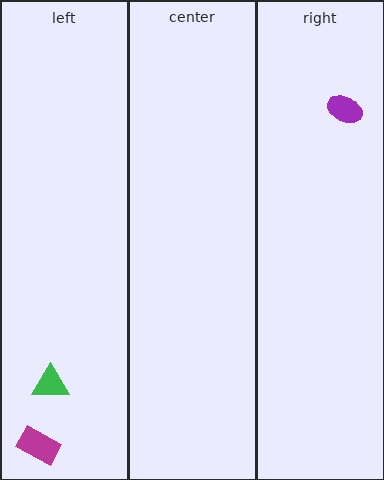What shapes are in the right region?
The purple ellipse.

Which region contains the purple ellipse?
The right region.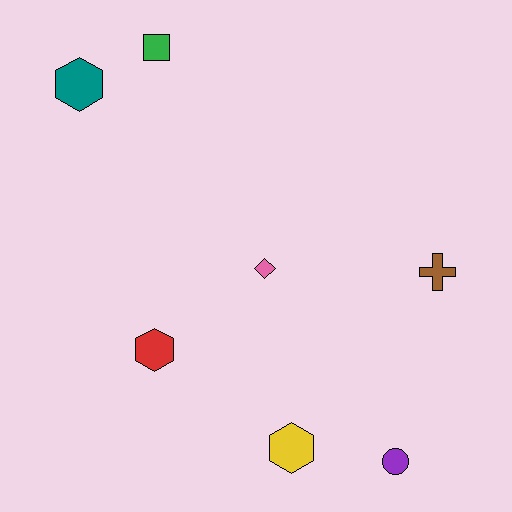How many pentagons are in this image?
There are no pentagons.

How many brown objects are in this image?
There is 1 brown object.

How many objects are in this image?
There are 7 objects.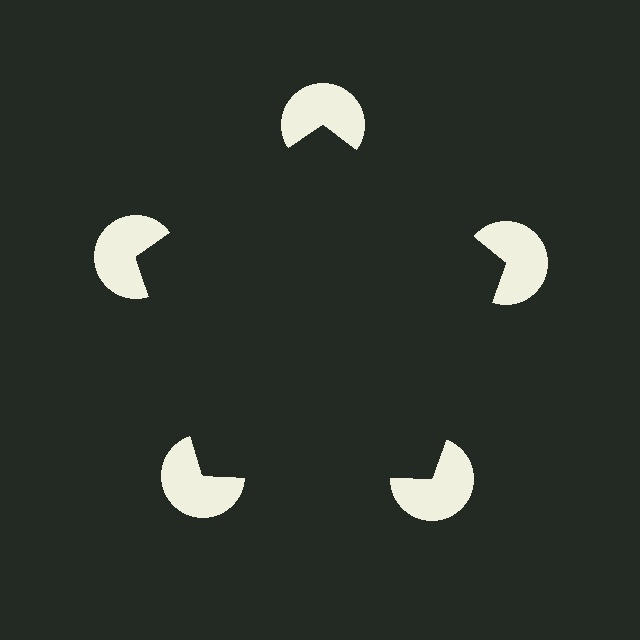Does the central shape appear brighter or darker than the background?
It typically appears slightly darker than the background, even though no actual brightness change is drawn.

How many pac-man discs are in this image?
There are 5 — one at each vertex of the illusory pentagon.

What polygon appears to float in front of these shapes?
An illusory pentagon — its edges are inferred from the aligned wedge cuts in the pac-man discs, not physically drawn.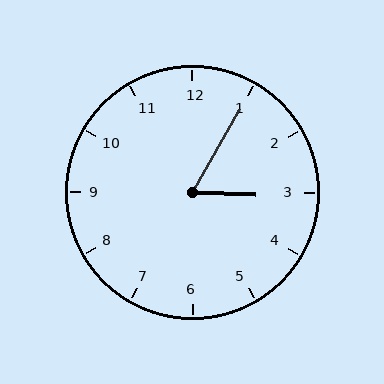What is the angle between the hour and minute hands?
Approximately 62 degrees.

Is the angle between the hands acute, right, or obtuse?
It is acute.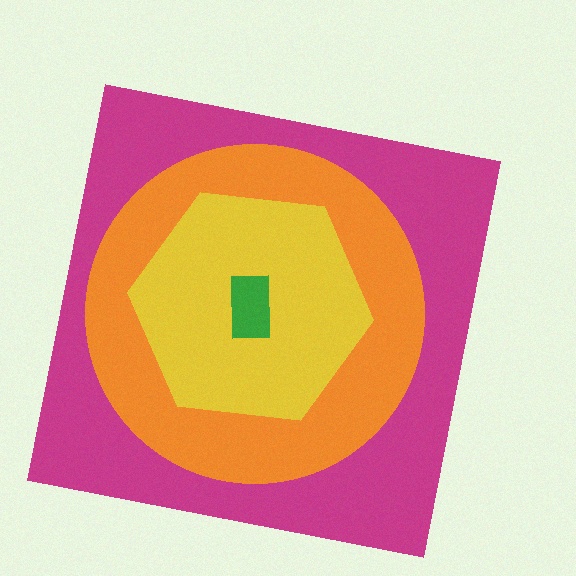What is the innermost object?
The green rectangle.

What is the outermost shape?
The magenta square.